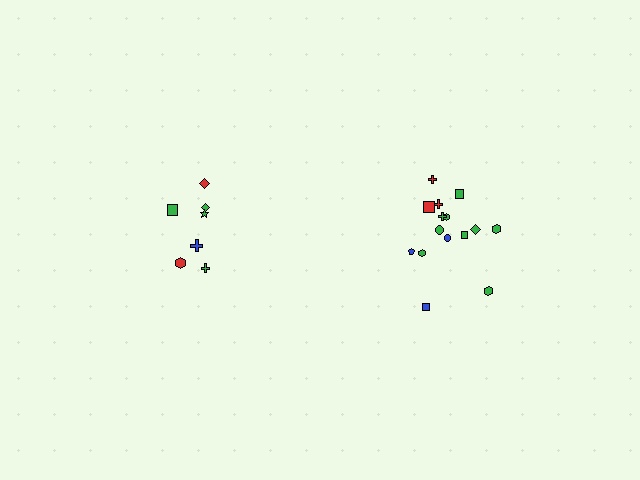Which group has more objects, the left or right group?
The right group.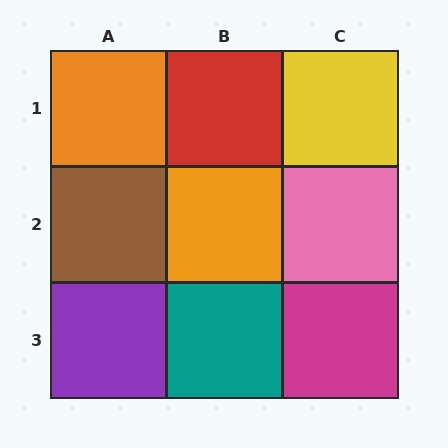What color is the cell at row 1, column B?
Red.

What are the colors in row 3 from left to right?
Purple, teal, magenta.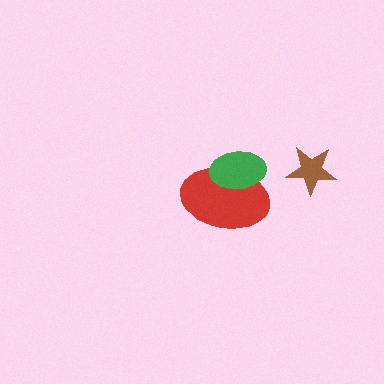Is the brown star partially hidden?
No, no other shape covers it.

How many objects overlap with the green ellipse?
1 object overlaps with the green ellipse.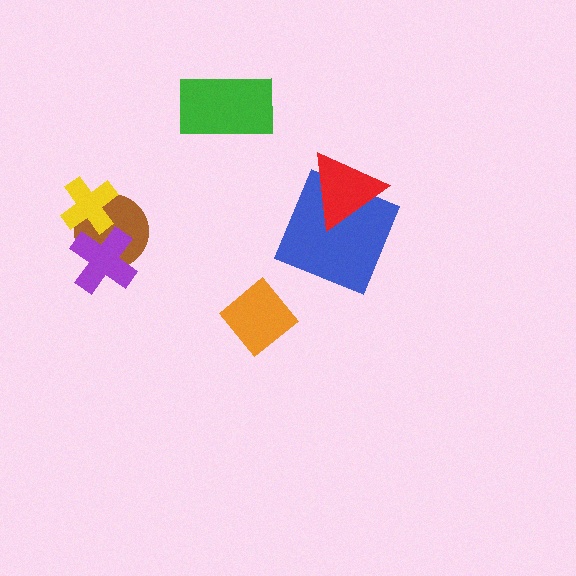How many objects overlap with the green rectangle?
0 objects overlap with the green rectangle.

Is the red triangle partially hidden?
No, no other shape covers it.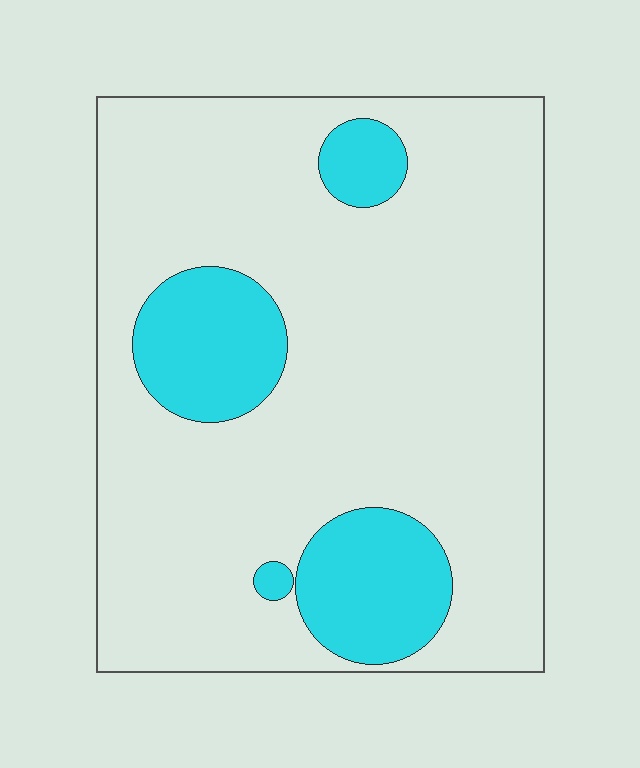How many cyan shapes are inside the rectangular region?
4.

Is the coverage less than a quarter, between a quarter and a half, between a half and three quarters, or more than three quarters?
Less than a quarter.